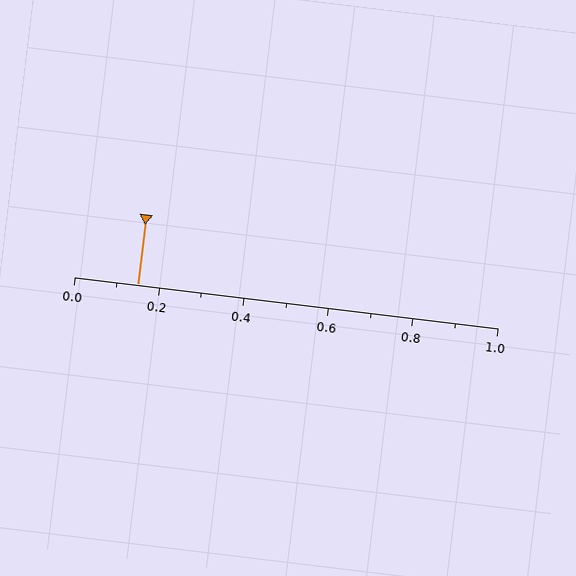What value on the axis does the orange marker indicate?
The marker indicates approximately 0.15.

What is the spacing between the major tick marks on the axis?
The major ticks are spaced 0.2 apart.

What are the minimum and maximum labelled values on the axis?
The axis runs from 0.0 to 1.0.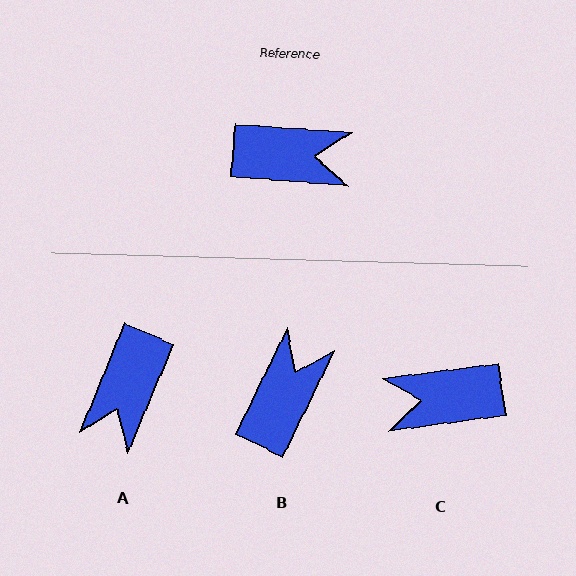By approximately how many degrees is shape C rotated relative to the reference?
Approximately 168 degrees clockwise.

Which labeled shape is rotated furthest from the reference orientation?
C, about 168 degrees away.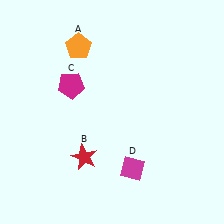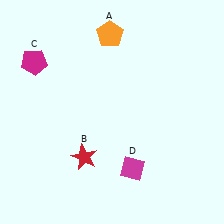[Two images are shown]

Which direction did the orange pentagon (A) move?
The orange pentagon (A) moved right.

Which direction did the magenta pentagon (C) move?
The magenta pentagon (C) moved left.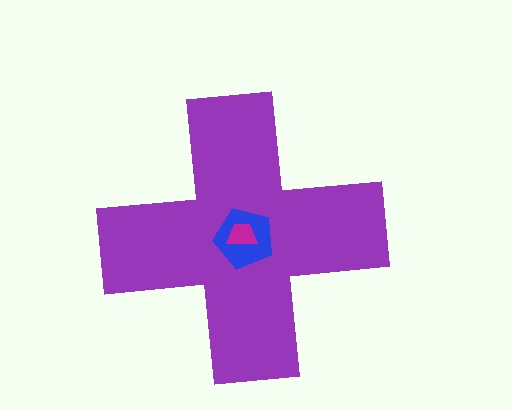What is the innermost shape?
The magenta trapezoid.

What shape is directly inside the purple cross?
The blue pentagon.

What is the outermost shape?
The purple cross.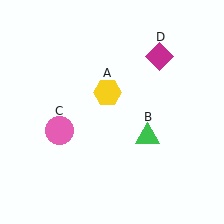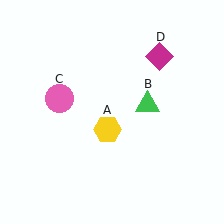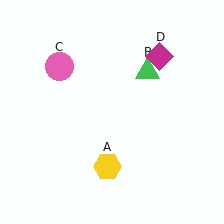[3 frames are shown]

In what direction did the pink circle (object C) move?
The pink circle (object C) moved up.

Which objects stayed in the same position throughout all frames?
Magenta diamond (object D) remained stationary.